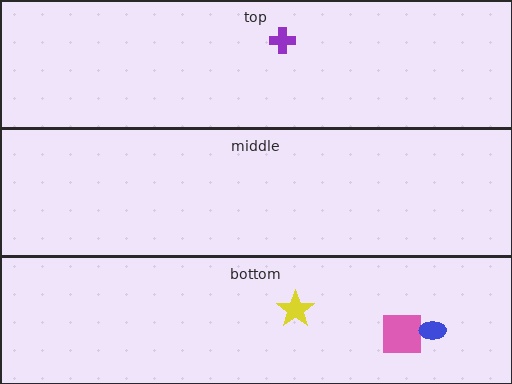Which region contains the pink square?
The bottom region.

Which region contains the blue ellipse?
The bottom region.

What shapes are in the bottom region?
The pink square, the yellow star, the blue ellipse.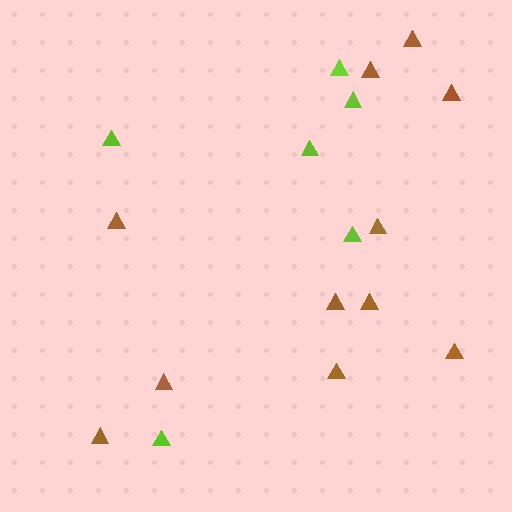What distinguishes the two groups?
There are 2 groups: one group of lime triangles (6) and one group of brown triangles (11).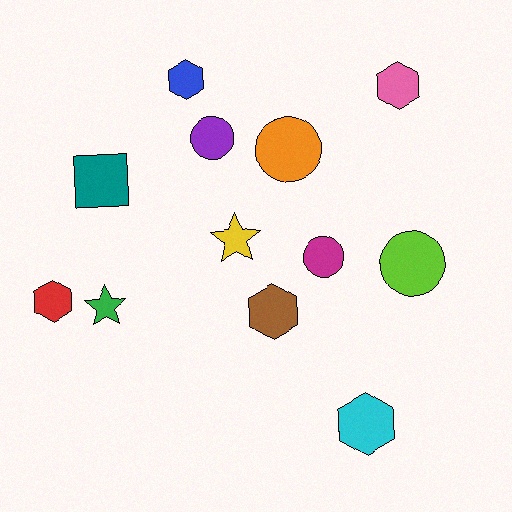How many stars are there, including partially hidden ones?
There are 2 stars.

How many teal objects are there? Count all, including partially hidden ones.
There is 1 teal object.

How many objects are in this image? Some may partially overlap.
There are 12 objects.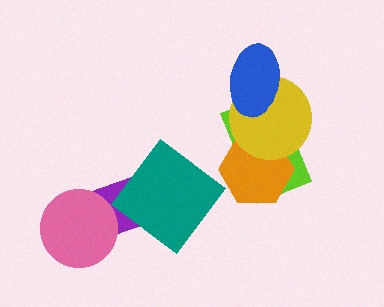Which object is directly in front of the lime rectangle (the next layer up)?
The orange hexagon is directly in front of the lime rectangle.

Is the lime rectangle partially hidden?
Yes, it is partially covered by another shape.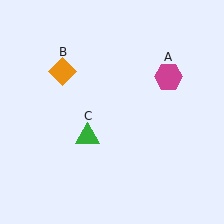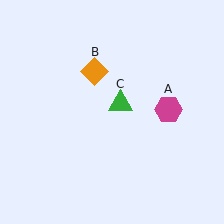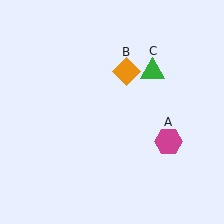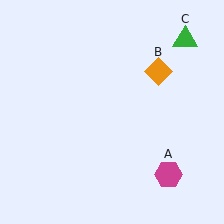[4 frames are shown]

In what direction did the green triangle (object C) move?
The green triangle (object C) moved up and to the right.